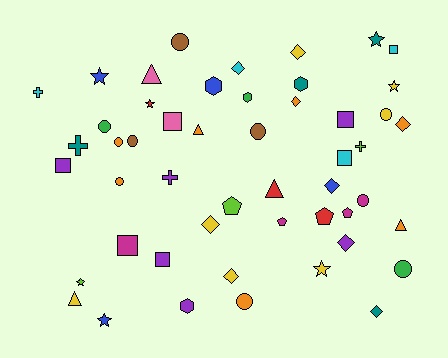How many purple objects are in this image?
There are 6 purple objects.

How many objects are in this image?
There are 50 objects.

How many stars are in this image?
There are 7 stars.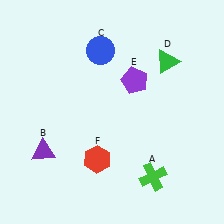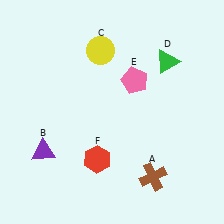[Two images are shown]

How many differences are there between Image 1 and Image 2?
There are 3 differences between the two images.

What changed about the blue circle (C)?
In Image 1, C is blue. In Image 2, it changed to yellow.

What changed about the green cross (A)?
In Image 1, A is green. In Image 2, it changed to brown.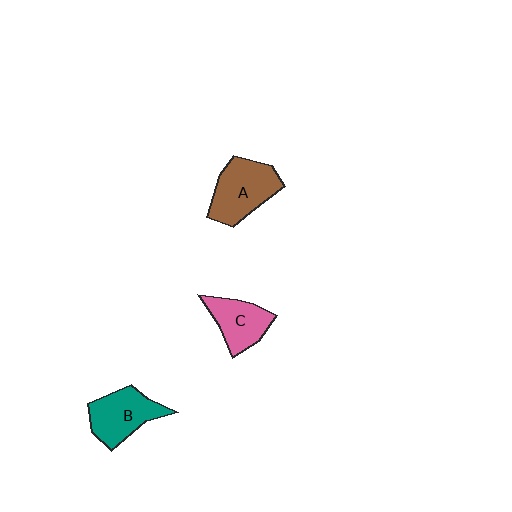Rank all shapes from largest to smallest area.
From largest to smallest: A (brown), B (teal), C (pink).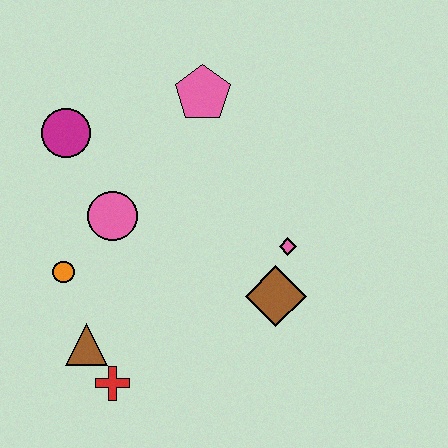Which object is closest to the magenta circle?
The pink circle is closest to the magenta circle.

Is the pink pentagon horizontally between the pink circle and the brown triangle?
No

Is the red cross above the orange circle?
No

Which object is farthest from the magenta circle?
The brown diamond is farthest from the magenta circle.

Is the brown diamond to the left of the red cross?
No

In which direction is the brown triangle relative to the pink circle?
The brown triangle is below the pink circle.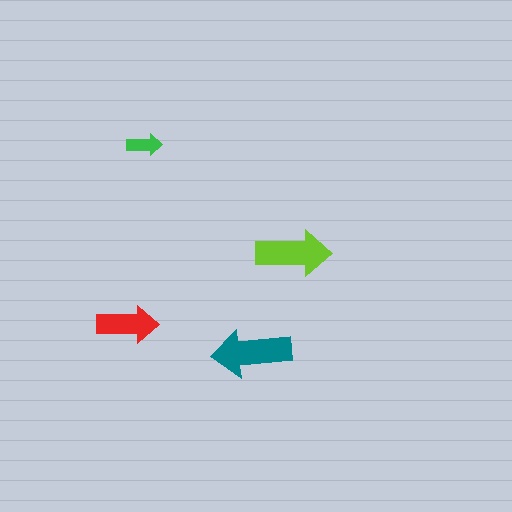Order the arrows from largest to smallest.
the teal one, the lime one, the red one, the green one.